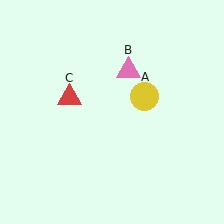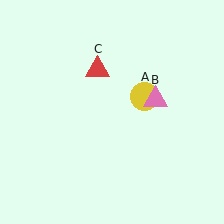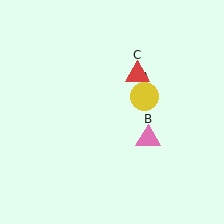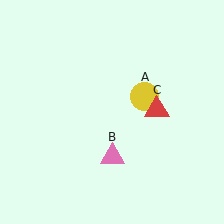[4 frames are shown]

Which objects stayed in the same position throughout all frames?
Yellow circle (object A) remained stationary.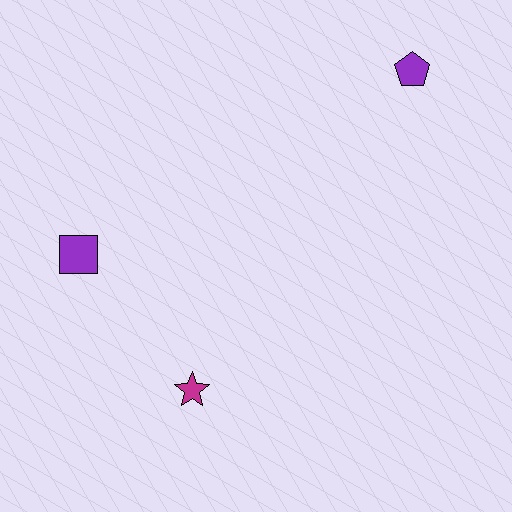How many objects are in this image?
There are 3 objects.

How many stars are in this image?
There is 1 star.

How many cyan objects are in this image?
There are no cyan objects.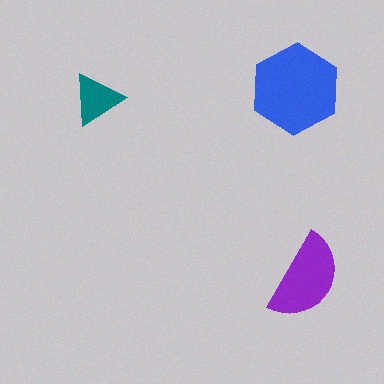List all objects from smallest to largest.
The teal triangle, the purple semicircle, the blue hexagon.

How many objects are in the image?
There are 3 objects in the image.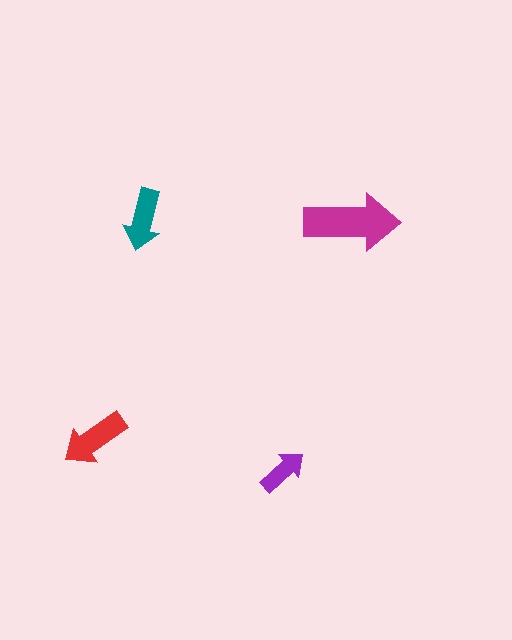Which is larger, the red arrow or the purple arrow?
The red one.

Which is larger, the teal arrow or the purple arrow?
The teal one.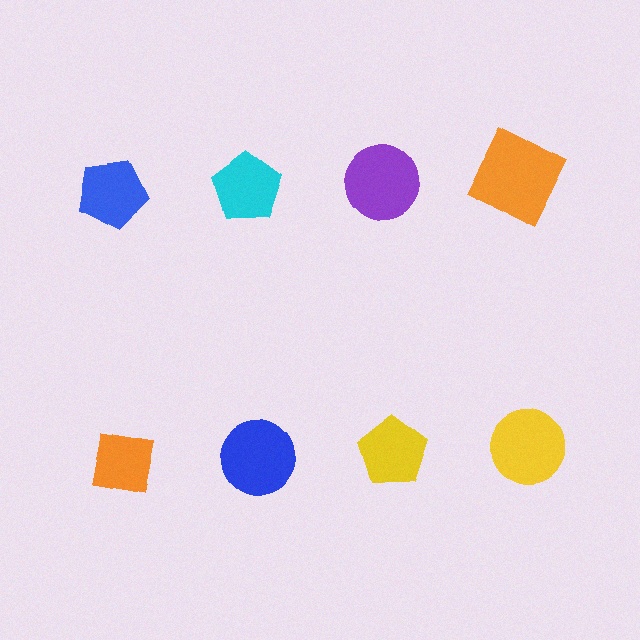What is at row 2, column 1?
An orange square.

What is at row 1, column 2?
A cyan pentagon.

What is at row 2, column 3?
A yellow pentagon.